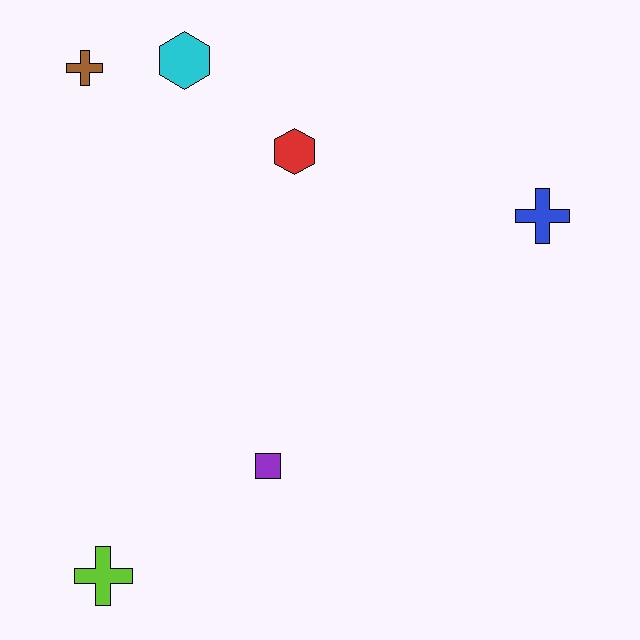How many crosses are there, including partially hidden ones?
There are 3 crosses.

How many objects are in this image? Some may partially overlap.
There are 6 objects.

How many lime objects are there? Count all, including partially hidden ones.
There is 1 lime object.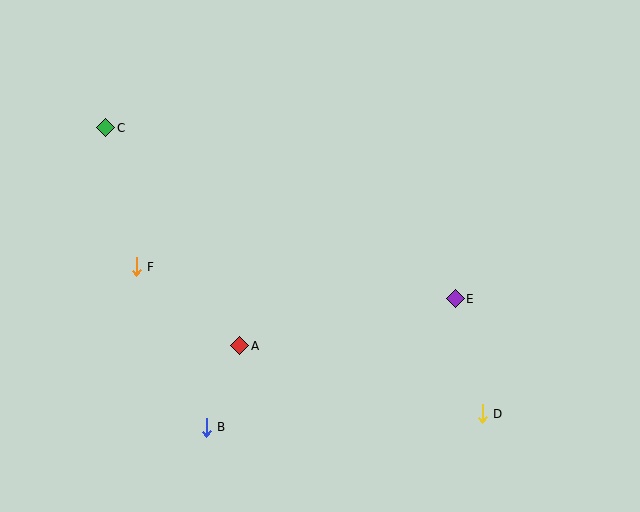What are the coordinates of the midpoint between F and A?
The midpoint between F and A is at (188, 306).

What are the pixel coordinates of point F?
Point F is at (136, 267).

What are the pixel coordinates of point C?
Point C is at (106, 128).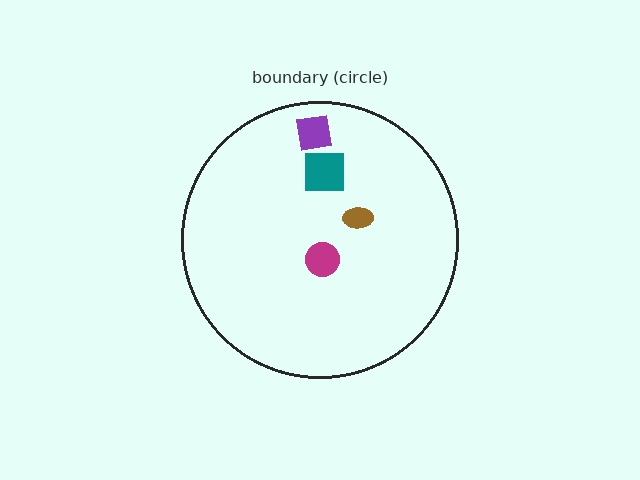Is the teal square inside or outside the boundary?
Inside.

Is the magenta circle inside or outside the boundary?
Inside.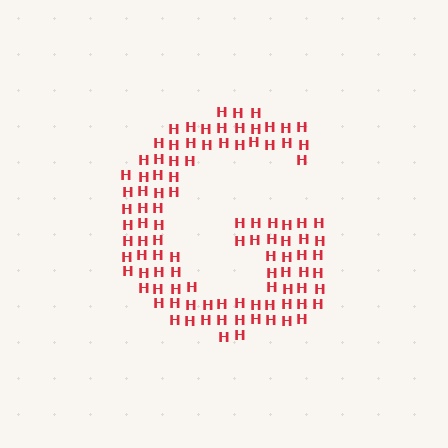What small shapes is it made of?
It is made of small letter H's.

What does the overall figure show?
The overall figure shows the letter G.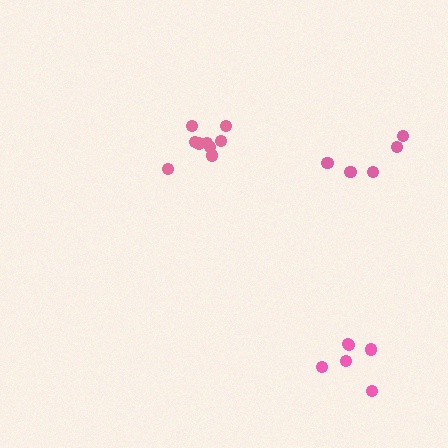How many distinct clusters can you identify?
There are 3 distinct clusters.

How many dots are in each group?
Group 1: 5 dots, Group 2: 9 dots, Group 3: 6 dots (20 total).